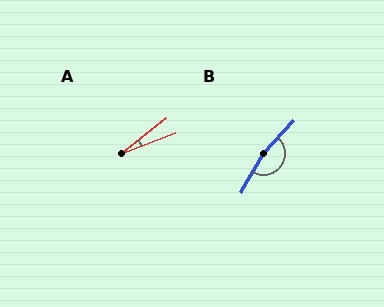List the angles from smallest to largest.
A (18°), B (167°).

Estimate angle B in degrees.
Approximately 167 degrees.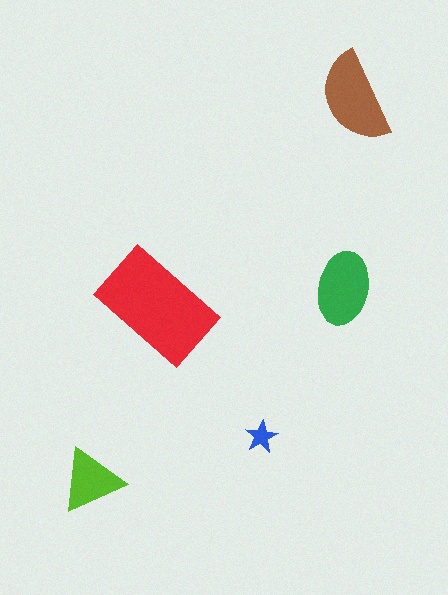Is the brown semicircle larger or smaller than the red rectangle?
Smaller.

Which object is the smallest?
The blue star.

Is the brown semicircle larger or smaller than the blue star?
Larger.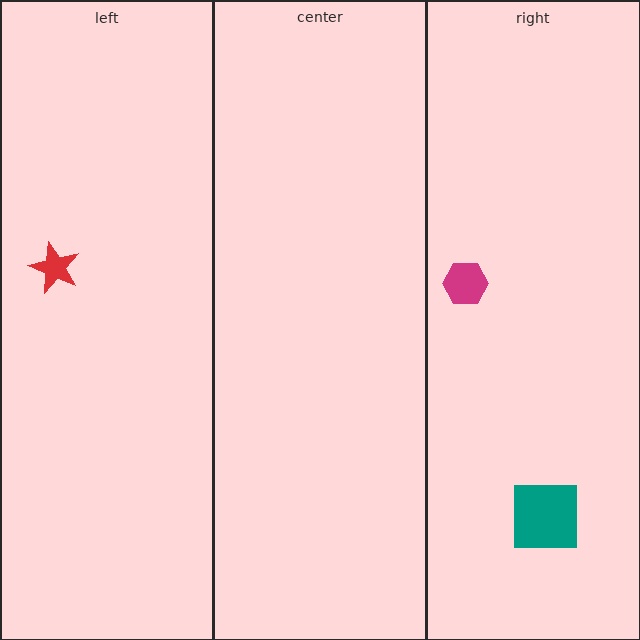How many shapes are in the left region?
1.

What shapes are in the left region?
The red star.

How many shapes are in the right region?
2.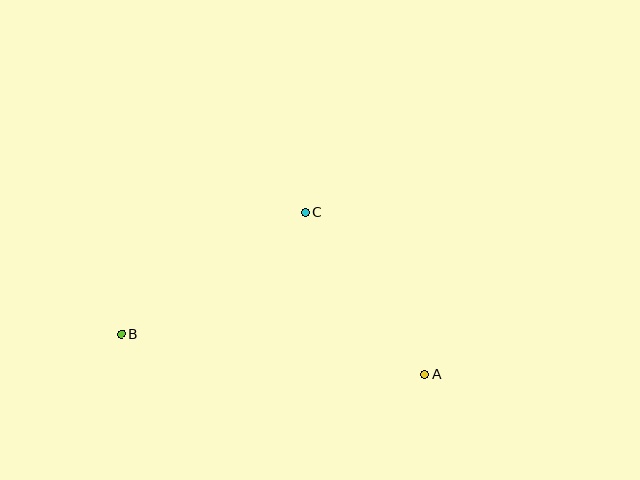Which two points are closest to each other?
Points A and C are closest to each other.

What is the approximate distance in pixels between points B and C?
The distance between B and C is approximately 221 pixels.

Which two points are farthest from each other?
Points A and B are farthest from each other.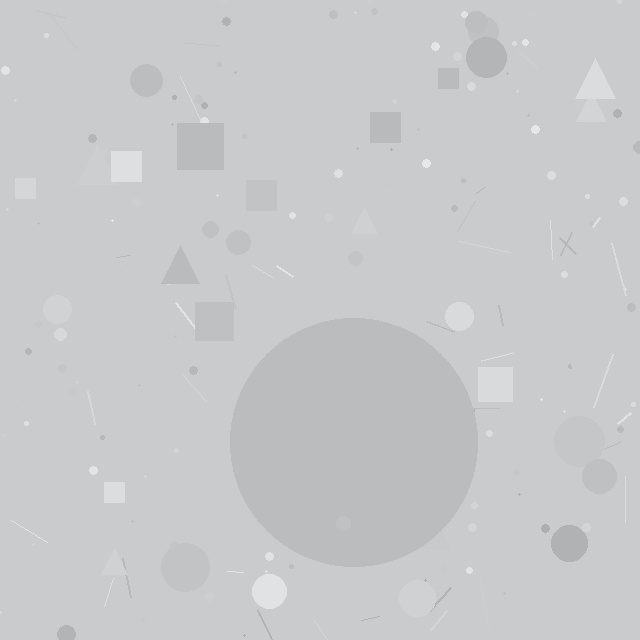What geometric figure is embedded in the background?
A circle is embedded in the background.